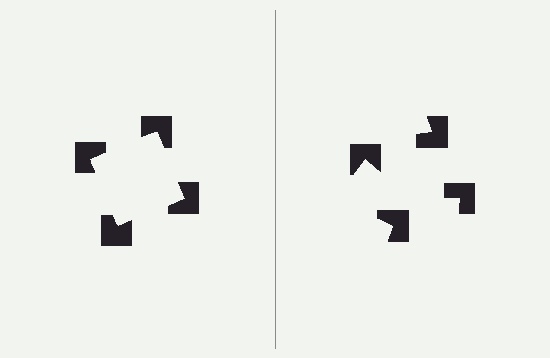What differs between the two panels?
The notched squares are positioned identically on both sides; only the wedge orientations differ. On the left they align to a square; on the right they are misaligned.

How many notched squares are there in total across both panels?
8 — 4 on each side.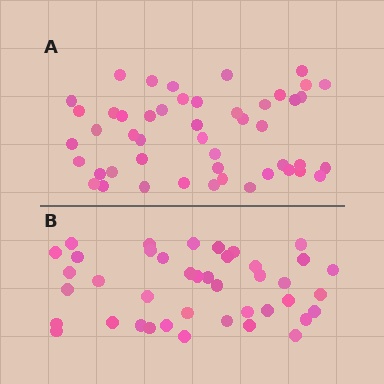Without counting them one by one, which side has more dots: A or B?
Region A (the top region) has more dots.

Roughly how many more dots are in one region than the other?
Region A has roughly 8 or so more dots than region B.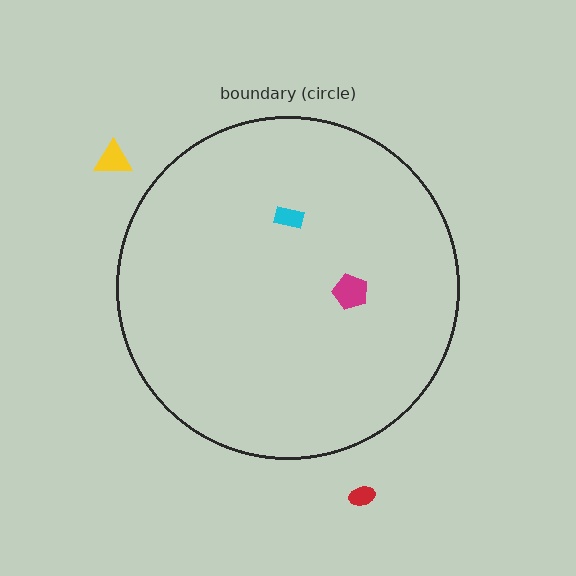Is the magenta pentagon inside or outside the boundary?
Inside.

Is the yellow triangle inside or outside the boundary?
Outside.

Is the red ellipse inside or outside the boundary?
Outside.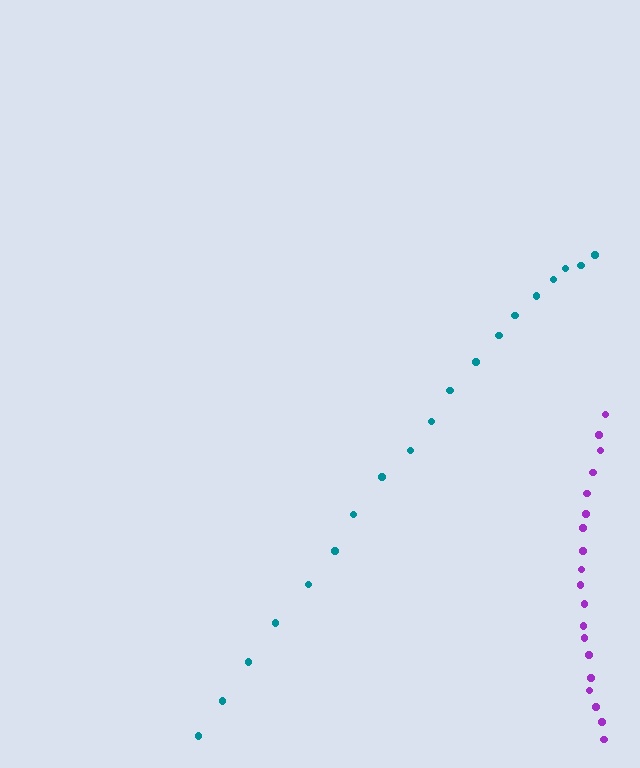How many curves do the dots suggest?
There are 2 distinct paths.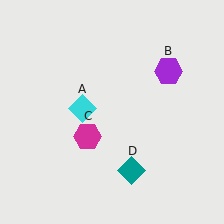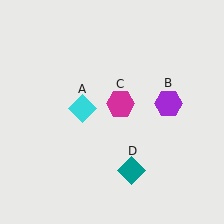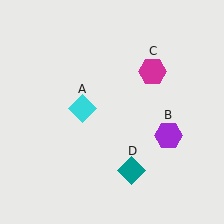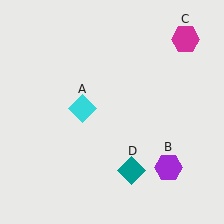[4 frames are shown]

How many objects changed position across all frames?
2 objects changed position: purple hexagon (object B), magenta hexagon (object C).